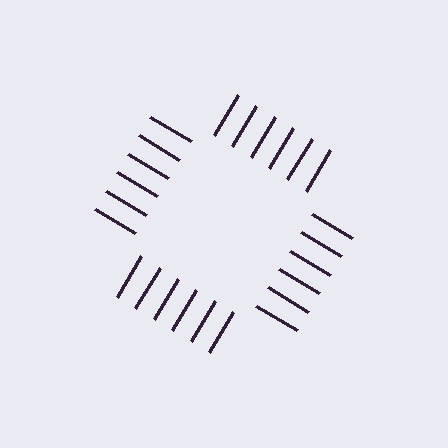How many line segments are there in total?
24 — 6 along each of the 4 edges.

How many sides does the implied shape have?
4 sides — the line-ends trace a square.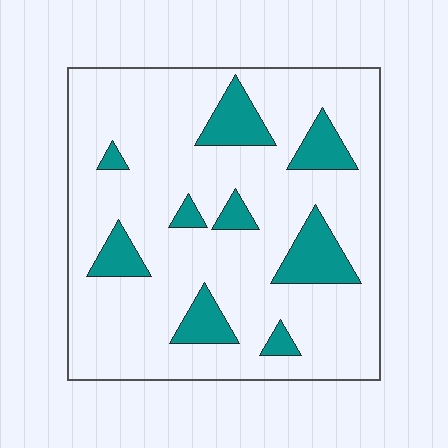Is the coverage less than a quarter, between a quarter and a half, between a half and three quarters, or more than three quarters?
Less than a quarter.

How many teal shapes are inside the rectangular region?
9.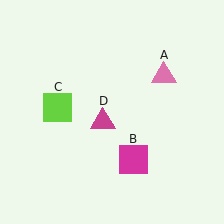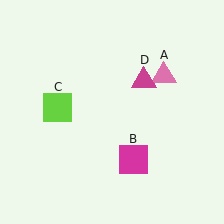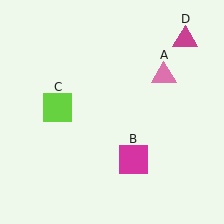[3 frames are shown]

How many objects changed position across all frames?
1 object changed position: magenta triangle (object D).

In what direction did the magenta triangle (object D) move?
The magenta triangle (object D) moved up and to the right.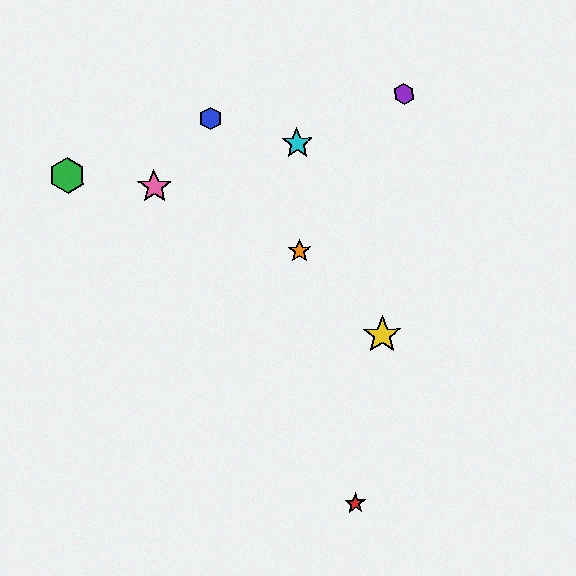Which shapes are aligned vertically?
The orange star, the cyan star are aligned vertically.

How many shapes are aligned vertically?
2 shapes (the orange star, the cyan star) are aligned vertically.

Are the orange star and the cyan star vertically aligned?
Yes, both are at x≈300.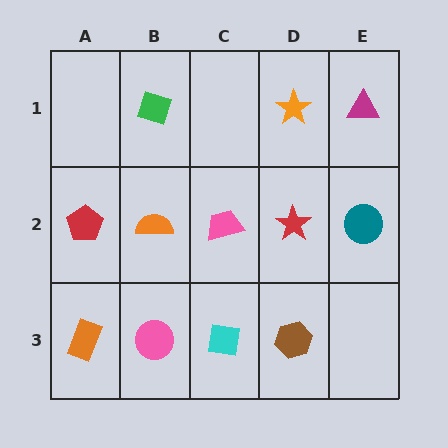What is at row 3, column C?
A cyan square.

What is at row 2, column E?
A teal circle.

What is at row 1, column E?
A magenta triangle.